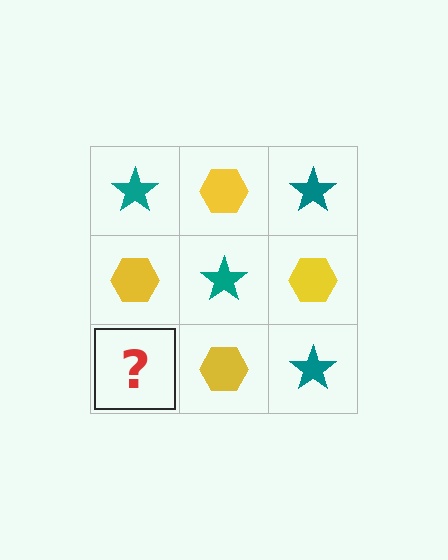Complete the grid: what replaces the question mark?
The question mark should be replaced with a teal star.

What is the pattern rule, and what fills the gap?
The rule is that it alternates teal star and yellow hexagon in a checkerboard pattern. The gap should be filled with a teal star.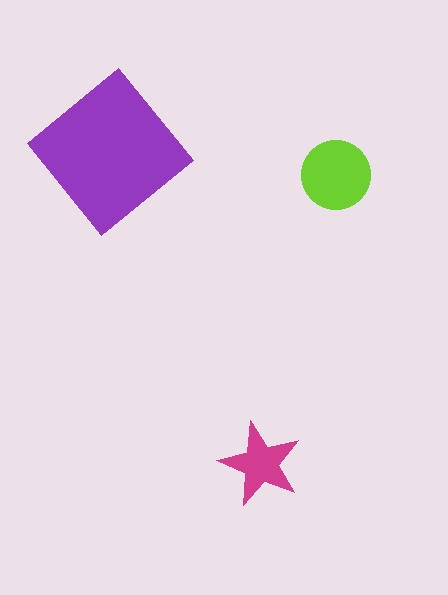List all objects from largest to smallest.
The purple diamond, the lime circle, the magenta star.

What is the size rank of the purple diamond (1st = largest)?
1st.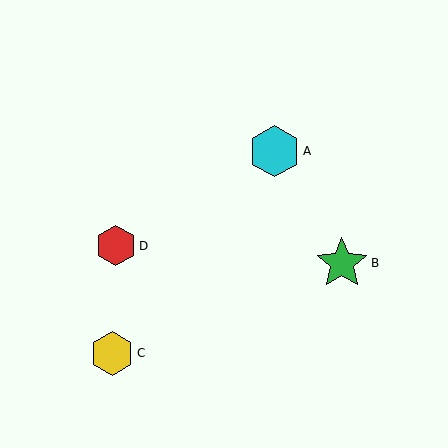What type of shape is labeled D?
Shape D is a red hexagon.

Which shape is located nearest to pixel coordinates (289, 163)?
The cyan hexagon (labeled A) at (274, 151) is nearest to that location.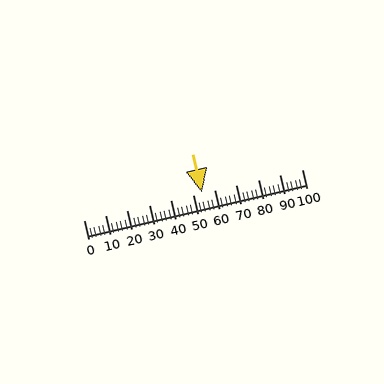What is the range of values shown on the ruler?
The ruler shows values from 0 to 100.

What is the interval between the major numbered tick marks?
The major tick marks are spaced 10 units apart.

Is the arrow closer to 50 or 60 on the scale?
The arrow is closer to 50.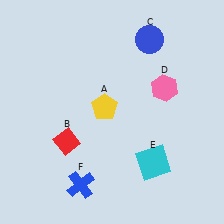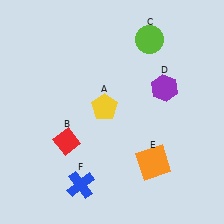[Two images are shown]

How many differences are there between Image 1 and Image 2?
There are 3 differences between the two images.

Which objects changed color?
C changed from blue to lime. D changed from pink to purple. E changed from cyan to orange.